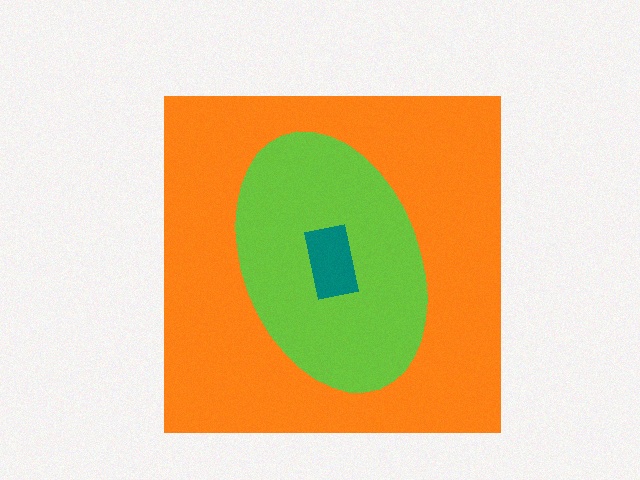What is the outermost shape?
The orange square.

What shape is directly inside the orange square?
The lime ellipse.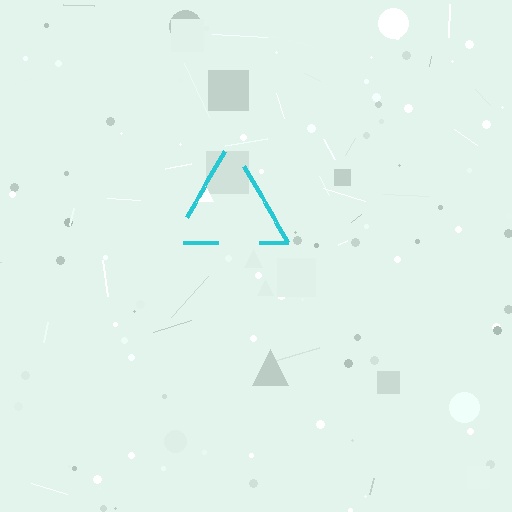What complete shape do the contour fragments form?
The contour fragments form a triangle.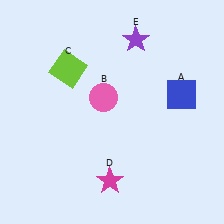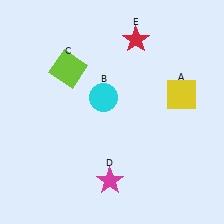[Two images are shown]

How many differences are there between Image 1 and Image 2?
There are 3 differences between the two images.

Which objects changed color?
A changed from blue to yellow. B changed from pink to cyan. E changed from purple to red.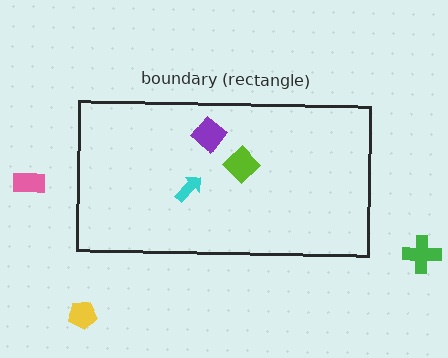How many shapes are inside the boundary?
3 inside, 3 outside.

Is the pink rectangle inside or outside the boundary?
Outside.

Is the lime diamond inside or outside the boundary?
Inside.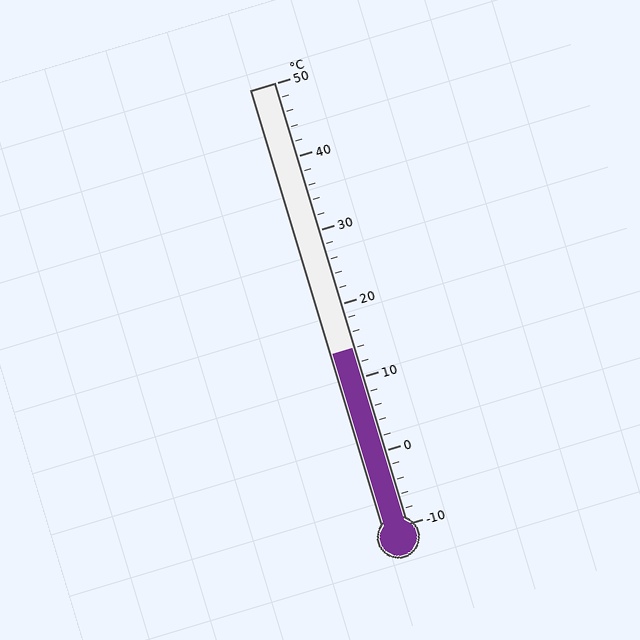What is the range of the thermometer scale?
The thermometer scale ranges from -10°C to 50°C.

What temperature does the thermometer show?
The thermometer shows approximately 14°C.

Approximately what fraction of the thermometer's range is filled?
The thermometer is filled to approximately 40% of its range.